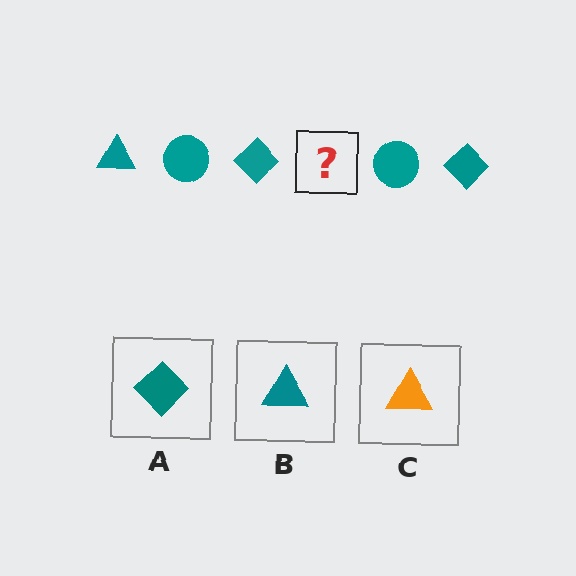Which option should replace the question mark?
Option B.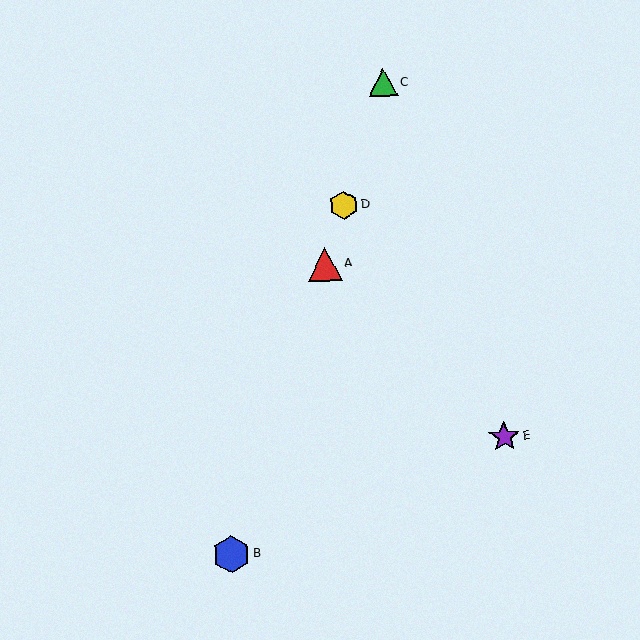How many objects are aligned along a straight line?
4 objects (A, B, C, D) are aligned along a straight line.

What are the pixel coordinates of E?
Object E is at (504, 437).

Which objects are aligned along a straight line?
Objects A, B, C, D are aligned along a straight line.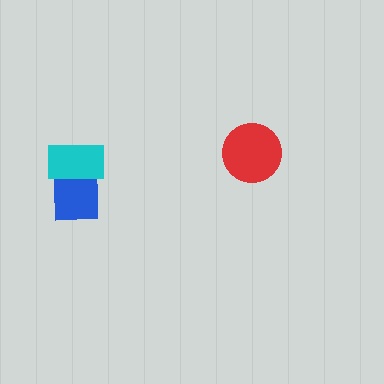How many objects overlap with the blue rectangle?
1 object overlaps with the blue rectangle.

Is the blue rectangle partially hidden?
Yes, it is partially covered by another shape.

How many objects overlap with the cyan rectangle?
1 object overlaps with the cyan rectangle.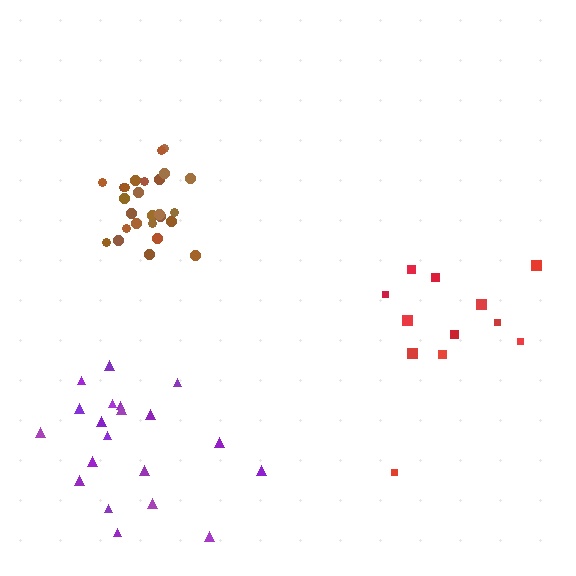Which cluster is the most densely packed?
Brown.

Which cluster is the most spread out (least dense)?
Red.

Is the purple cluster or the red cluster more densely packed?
Purple.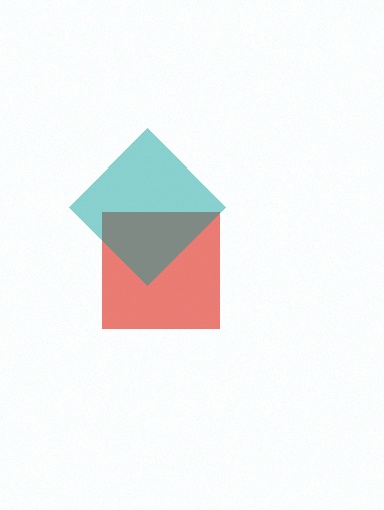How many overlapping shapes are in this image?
There are 2 overlapping shapes in the image.